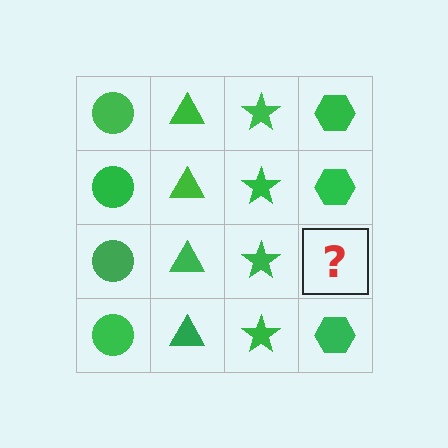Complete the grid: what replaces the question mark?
The question mark should be replaced with a green hexagon.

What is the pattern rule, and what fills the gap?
The rule is that each column has a consistent shape. The gap should be filled with a green hexagon.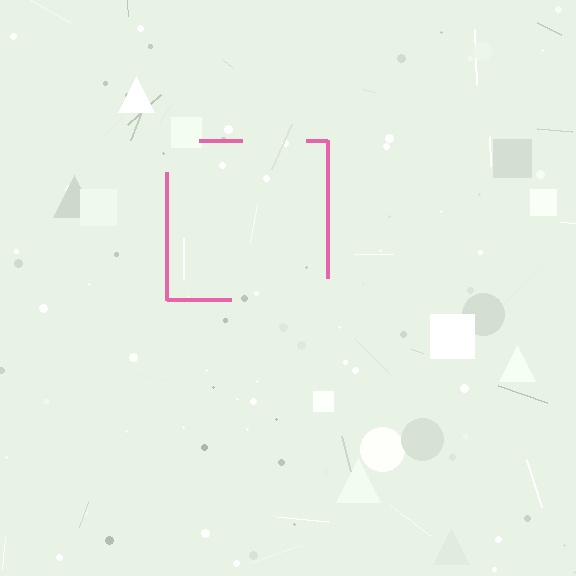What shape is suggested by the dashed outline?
The dashed outline suggests a square.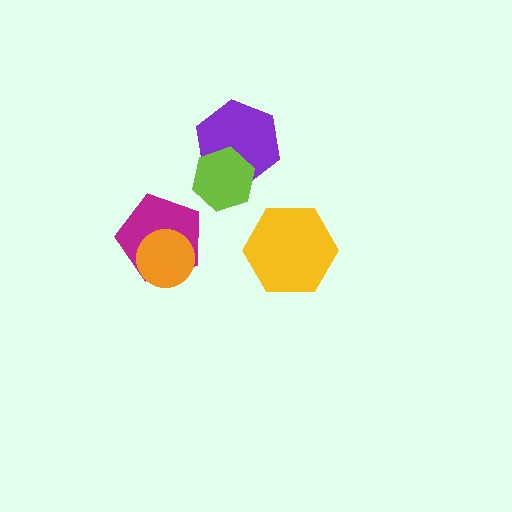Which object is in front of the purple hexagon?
The lime hexagon is in front of the purple hexagon.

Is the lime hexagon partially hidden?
No, no other shape covers it.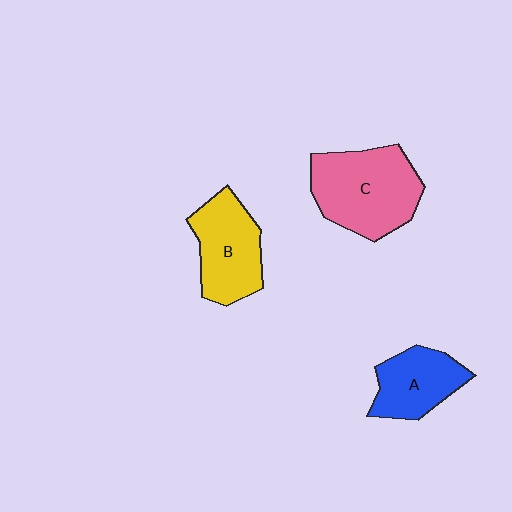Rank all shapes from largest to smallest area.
From largest to smallest: C (pink), B (yellow), A (blue).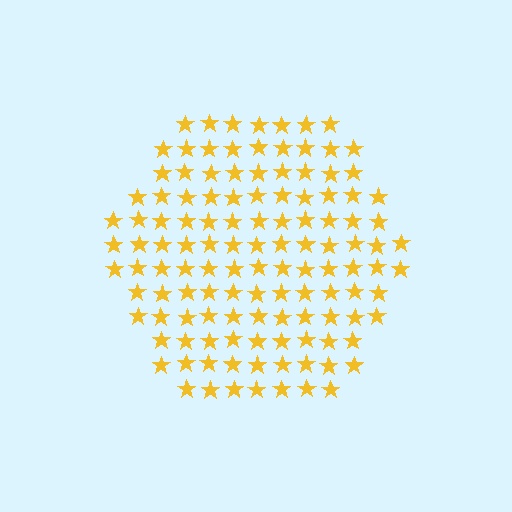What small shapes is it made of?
It is made of small stars.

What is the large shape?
The large shape is a hexagon.